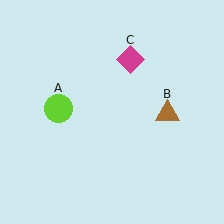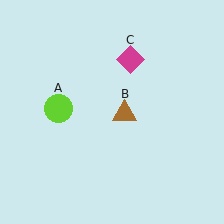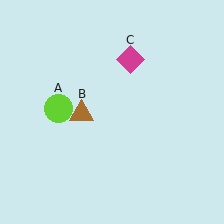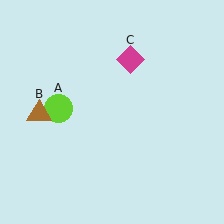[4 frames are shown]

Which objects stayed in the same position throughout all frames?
Lime circle (object A) and magenta diamond (object C) remained stationary.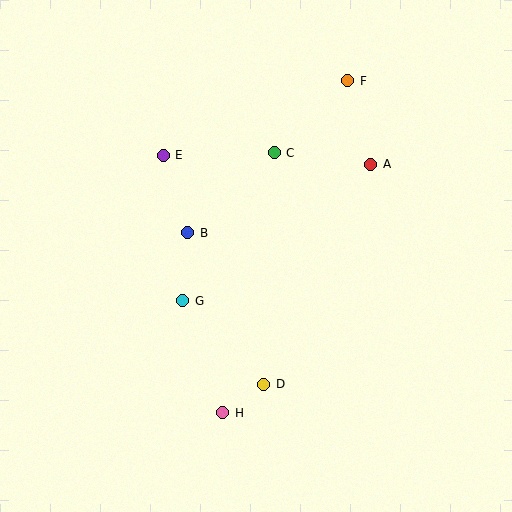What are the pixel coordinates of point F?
Point F is at (348, 81).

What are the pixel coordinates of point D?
Point D is at (264, 384).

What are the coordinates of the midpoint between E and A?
The midpoint between E and A is at (267, 160).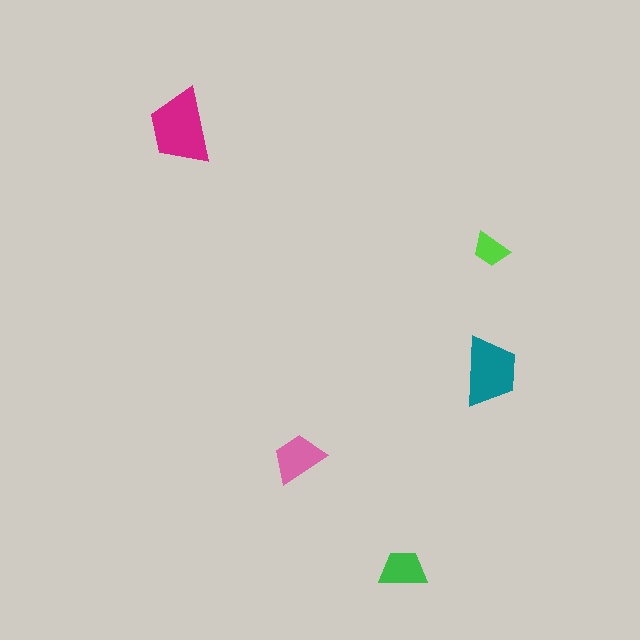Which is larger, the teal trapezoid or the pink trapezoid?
The teal one.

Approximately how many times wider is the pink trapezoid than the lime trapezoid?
About 1.5 times wider.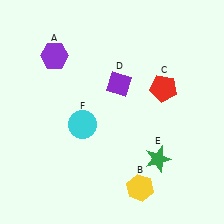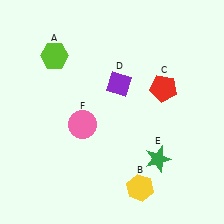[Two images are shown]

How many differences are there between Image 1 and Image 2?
There are 2 differences between the two images.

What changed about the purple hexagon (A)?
In Image 1, A is purple. In Image 2, it changed to lime.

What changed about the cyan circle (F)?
In Image 1, F is cyan. In Image 2, it changed to pink.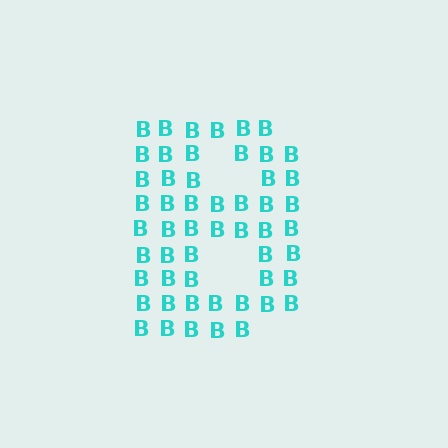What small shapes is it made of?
It is made of small letter B's.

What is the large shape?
The large shape is the letter B.